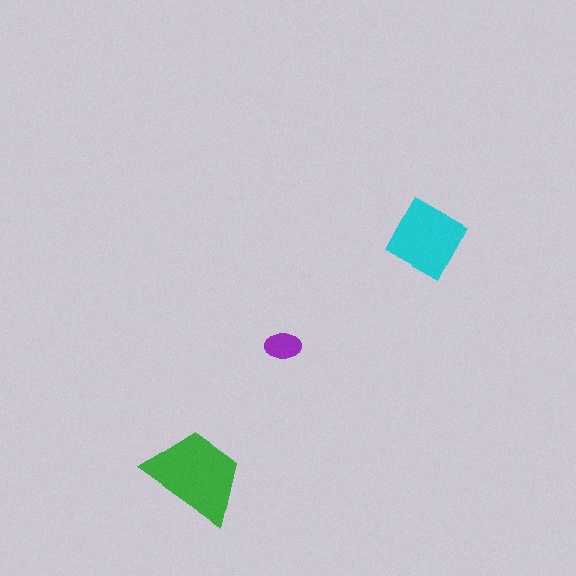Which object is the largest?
The green trapezoid.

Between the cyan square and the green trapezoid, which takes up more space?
The green trapezoid.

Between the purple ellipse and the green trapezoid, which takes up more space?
The green trapezoid.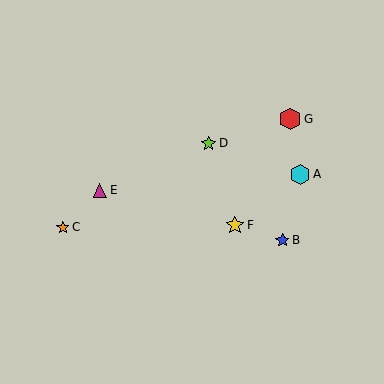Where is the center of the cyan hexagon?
The center of the cyan hexagon is at (300, 174).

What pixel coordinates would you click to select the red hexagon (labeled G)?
Click at (290, 119) to select the red hexagon G.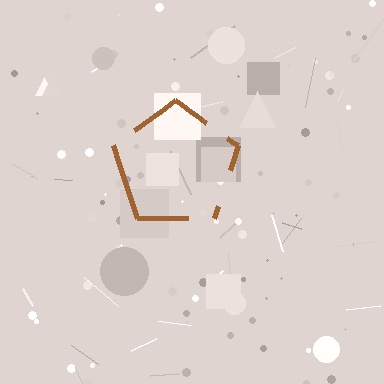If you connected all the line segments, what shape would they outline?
They would outline a pentagon.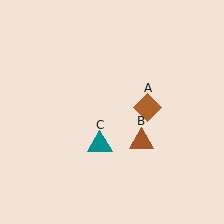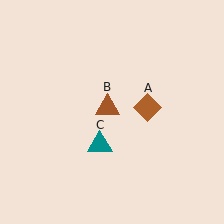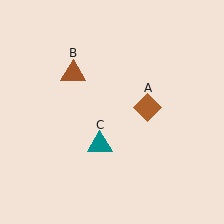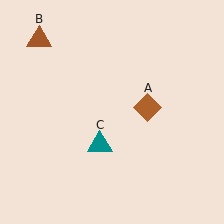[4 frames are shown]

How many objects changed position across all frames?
1 object changed position: brown triangle (object B).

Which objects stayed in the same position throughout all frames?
Brown diamond (object A) and teal triangle (object C) remained stationary.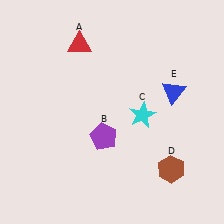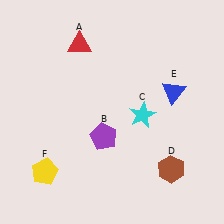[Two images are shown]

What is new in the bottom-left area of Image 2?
A yellow pentagon (F) was added in the bottom-left area of Image 2.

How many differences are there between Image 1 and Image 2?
There is 1 difference between the two images.